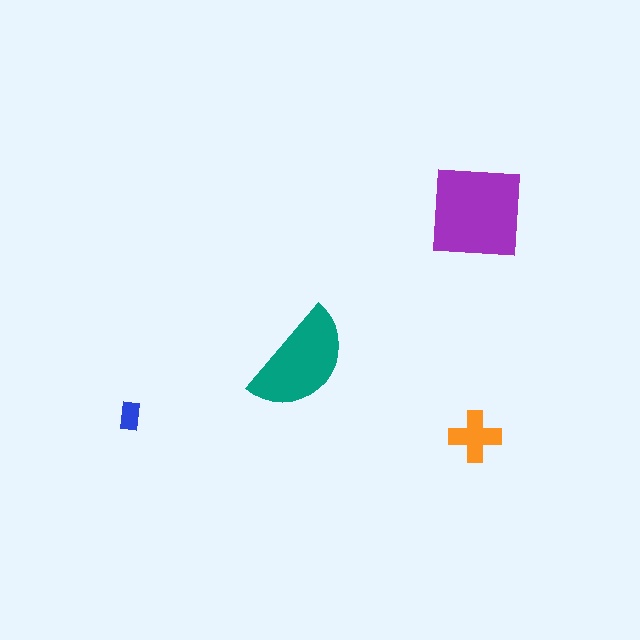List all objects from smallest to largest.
The blue rectangle, the orange cross, the teal semicircle, the purple square.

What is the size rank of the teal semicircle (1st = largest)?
2nd.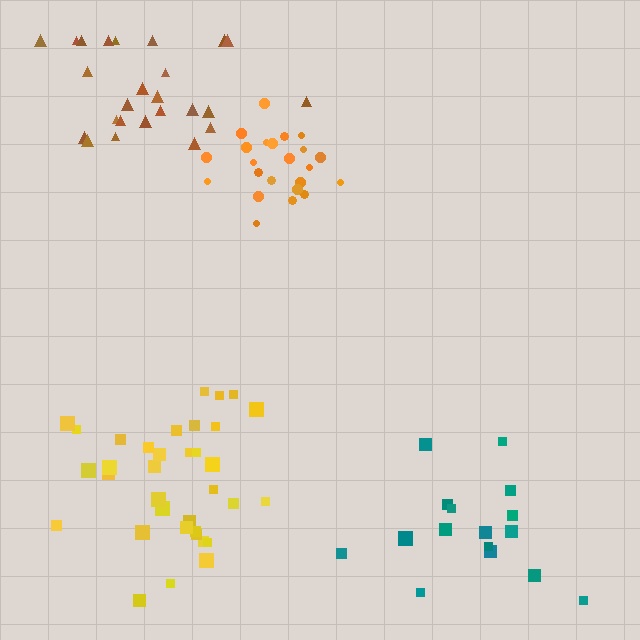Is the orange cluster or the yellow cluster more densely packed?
Orange.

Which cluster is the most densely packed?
Orange.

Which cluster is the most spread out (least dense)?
Teal.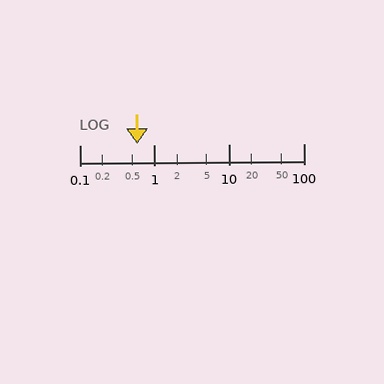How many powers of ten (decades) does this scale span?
The scale spans 3 decades, from 0.1 to 100.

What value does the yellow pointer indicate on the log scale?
The pointer indicates approximately 0.59.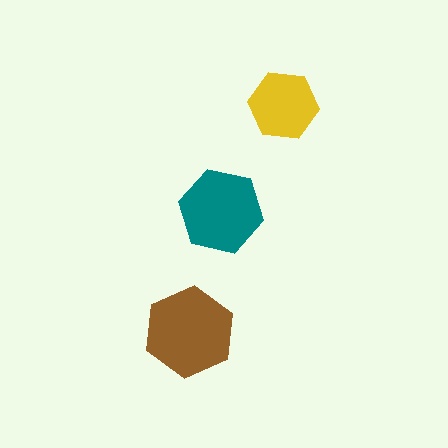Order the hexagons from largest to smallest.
the brown one, the teal one, the yellow one.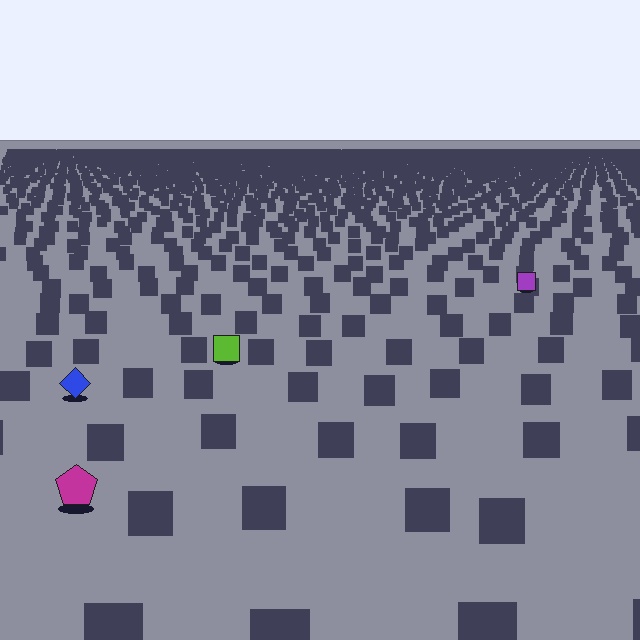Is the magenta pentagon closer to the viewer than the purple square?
Yes. The magenta pentagon is closer — you can tell from the texture gradient: the ground texture is coarser near it.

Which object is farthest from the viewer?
The purple square is farthest from the viewer. It appears smaller and the ground texture around it is denser.